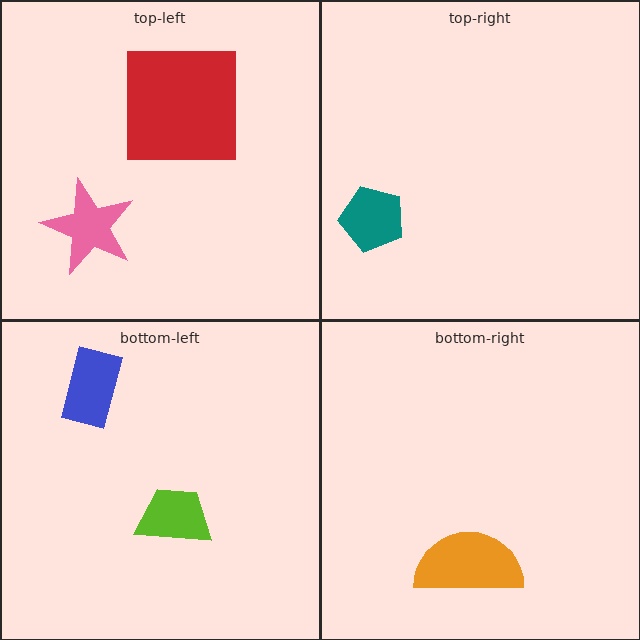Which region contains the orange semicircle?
The bottom-right region.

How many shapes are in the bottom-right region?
1.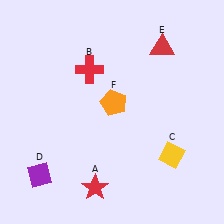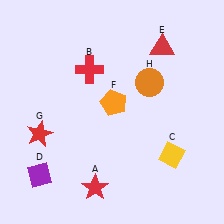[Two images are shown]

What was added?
A red star (G), an orange circle (H) were added in Image 2.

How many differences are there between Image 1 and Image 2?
There are 2 differences between the two images.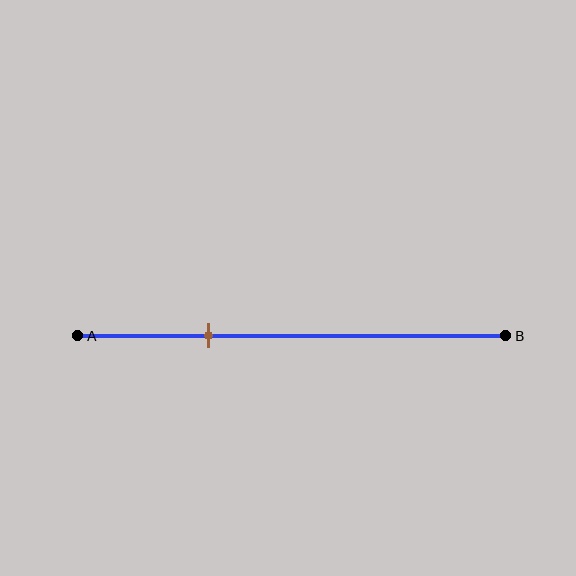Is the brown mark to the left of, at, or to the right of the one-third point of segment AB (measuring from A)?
The brown mark is approximately at the one-third point of segment AB.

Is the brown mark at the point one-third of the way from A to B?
Yes, the mark is approximately at the one-third point.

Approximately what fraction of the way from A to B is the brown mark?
The brown mark is approximately 30% of the way from A to B.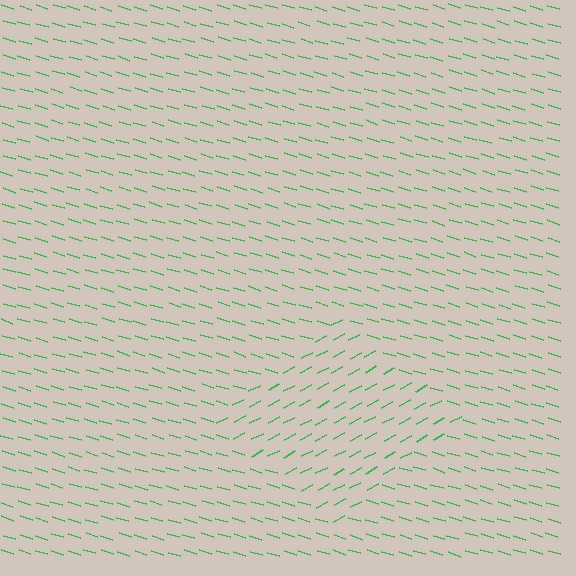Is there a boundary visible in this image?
Yes, there is a texture boundary formed by a change in line orientation.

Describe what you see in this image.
The image is filled with small green line segments. A diamond region in the image has lines oriented differently from the surrounding lines, creating a visible texture boundary.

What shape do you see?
I see a diamond.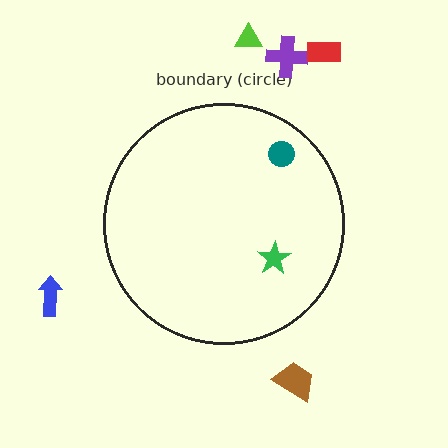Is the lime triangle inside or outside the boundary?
Outside.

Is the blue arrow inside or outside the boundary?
Outside.